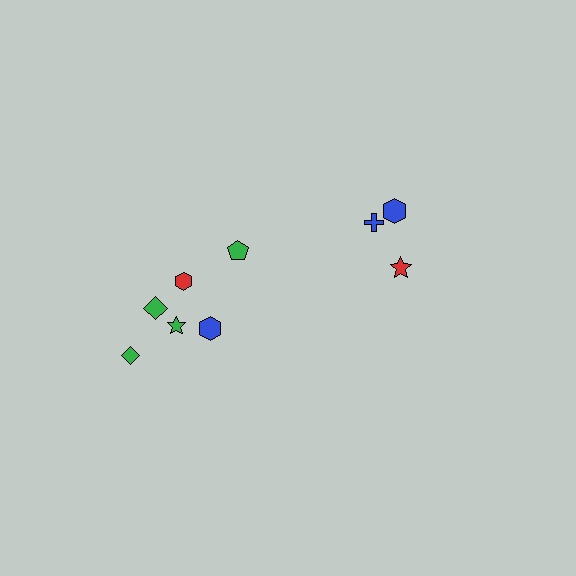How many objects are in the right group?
There are 3 objects.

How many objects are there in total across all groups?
There are 9 objects.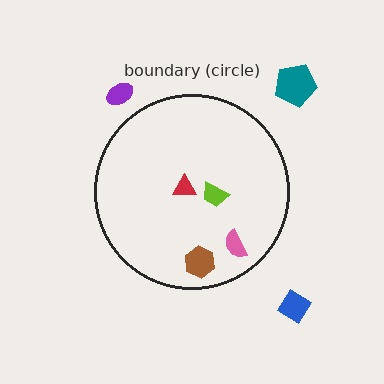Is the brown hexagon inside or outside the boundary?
Inside.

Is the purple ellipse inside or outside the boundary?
Outside.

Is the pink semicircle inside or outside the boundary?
Inside.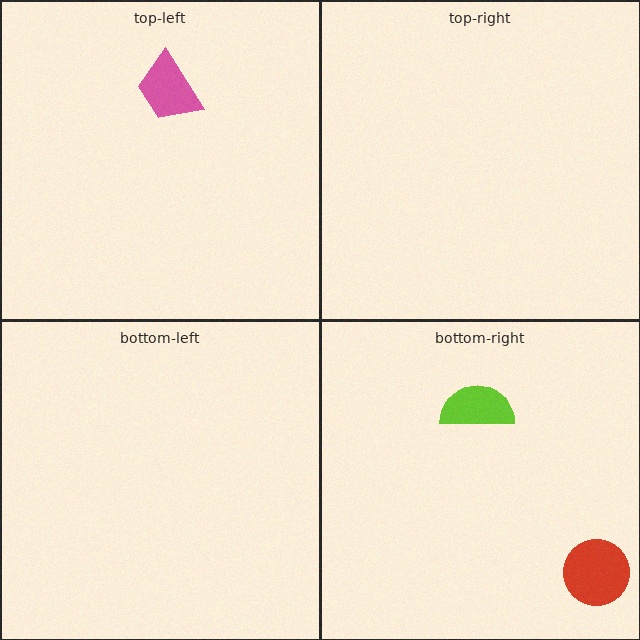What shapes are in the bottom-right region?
The red circle, the lime semicircle.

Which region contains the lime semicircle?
The bottom-right region.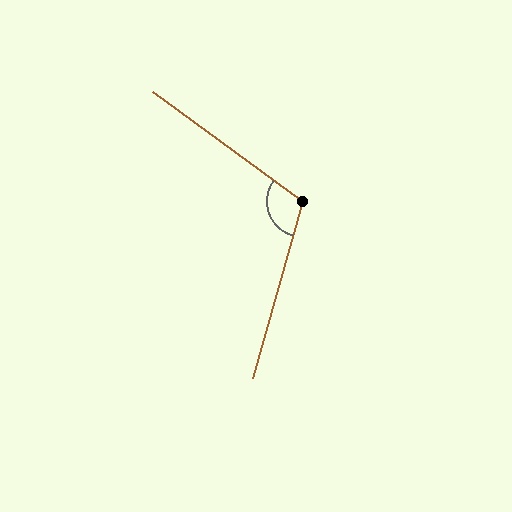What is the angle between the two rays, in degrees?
Approximately 110 degrees.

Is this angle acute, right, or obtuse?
It is obtuse.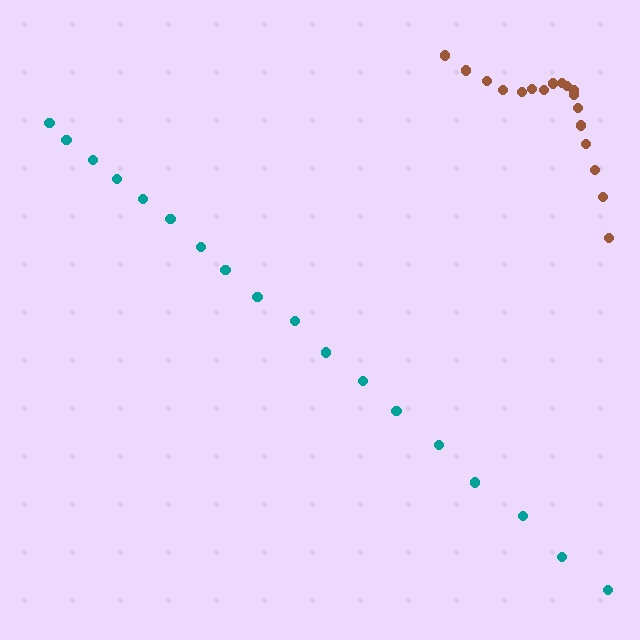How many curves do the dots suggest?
There are 2 distinct paths.